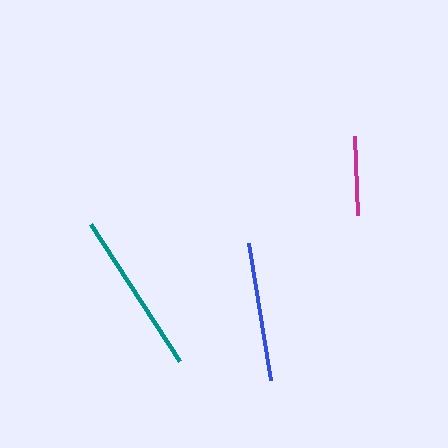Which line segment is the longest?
The teal line is the longest at approximately 164 pixels.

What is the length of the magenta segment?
The magenta segment is approximately 80 pixels long.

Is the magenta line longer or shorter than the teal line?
The teal line is longer than the magenta line.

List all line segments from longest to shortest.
From longest to shortest: teal, blue, magenta.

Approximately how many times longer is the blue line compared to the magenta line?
The blue line is approximately 1.7 times the length of the magenta line.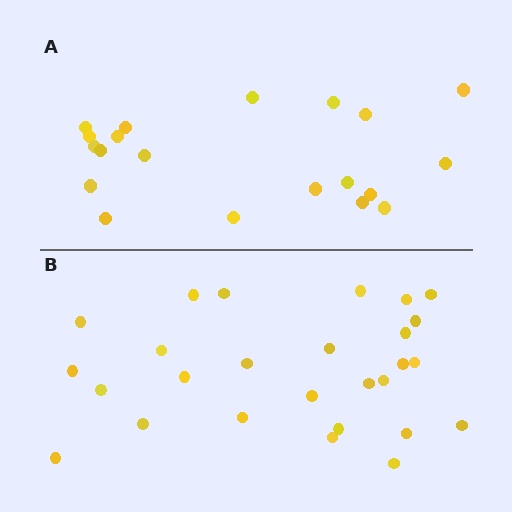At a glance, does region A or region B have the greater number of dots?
Region B (the bottom region) has more dots.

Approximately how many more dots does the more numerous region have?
Region B has roughly 8 or so more dots than region A.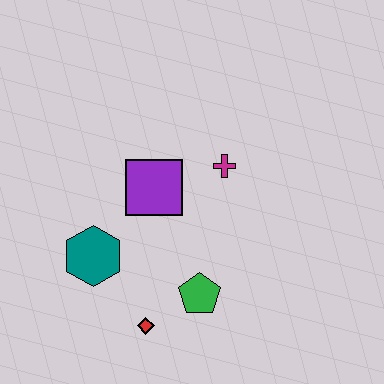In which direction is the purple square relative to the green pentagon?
The purple square is above the green pentagon.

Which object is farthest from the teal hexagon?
The magenta cross is farthest from the teal hexagon.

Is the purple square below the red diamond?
No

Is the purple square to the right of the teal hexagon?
Yes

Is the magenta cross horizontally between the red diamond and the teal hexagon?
No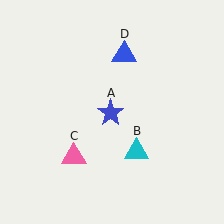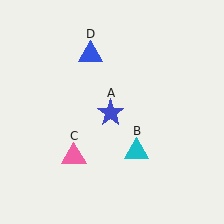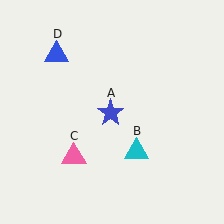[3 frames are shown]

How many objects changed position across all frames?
1 object changed position: blue triangle (object D).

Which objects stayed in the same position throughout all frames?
Blue star (object A) and cyan triangle (object B) and pink triangle (object C) remained stationary.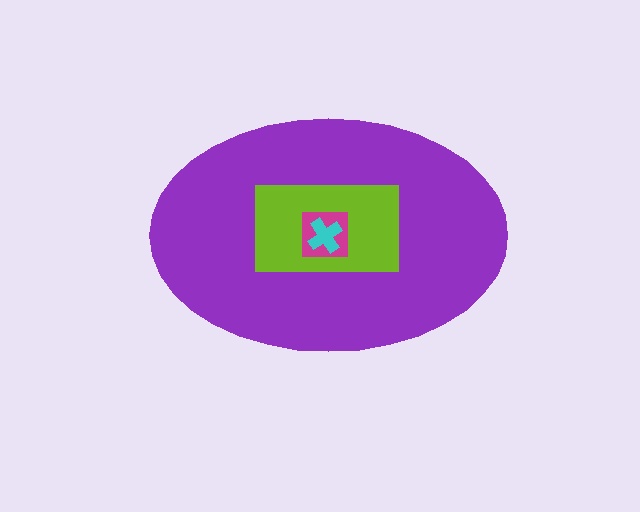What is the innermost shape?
The cyan cross.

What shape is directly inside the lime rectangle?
The magenta square.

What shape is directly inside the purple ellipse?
The lime rectangle.